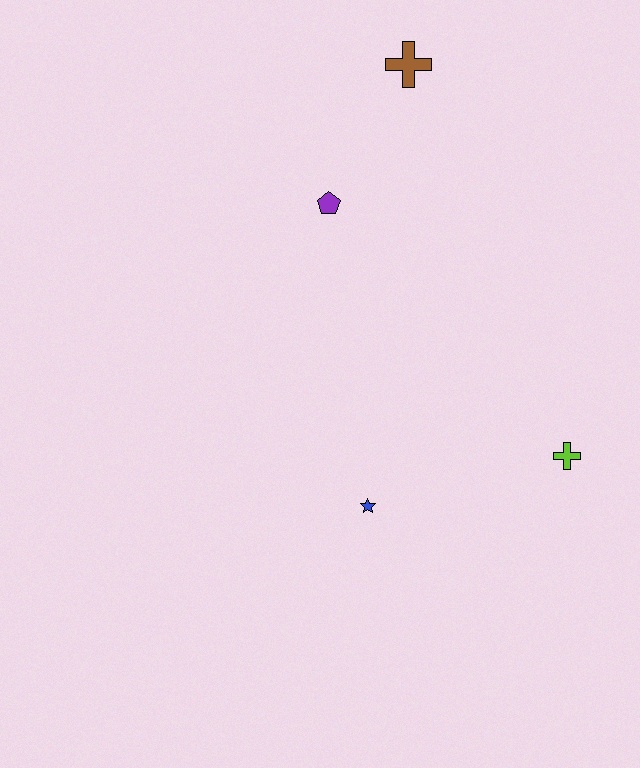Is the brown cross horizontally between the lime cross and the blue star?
Yes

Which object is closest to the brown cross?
The purple pentagon is closest to the brown cross.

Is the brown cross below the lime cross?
No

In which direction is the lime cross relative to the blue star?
The lime cross is to the right of the blue star.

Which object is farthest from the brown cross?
The blue star is farthest from the brown cross.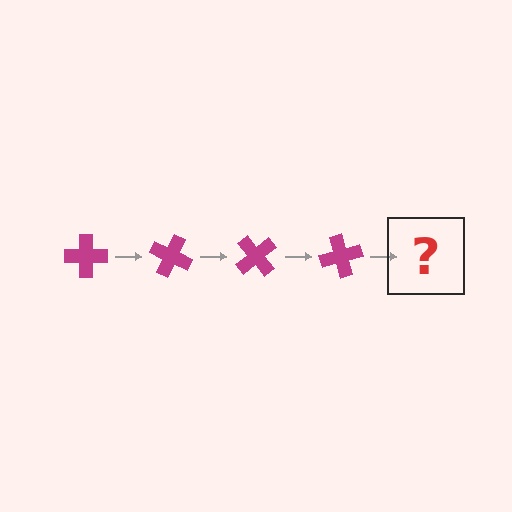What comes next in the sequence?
The next element should be a magenta cross rotated 100 degrees.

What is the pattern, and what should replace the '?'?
The pattern is that the cross rotates 25 degrees each step. The '?' should be a magenta cross rotated 100 degrees.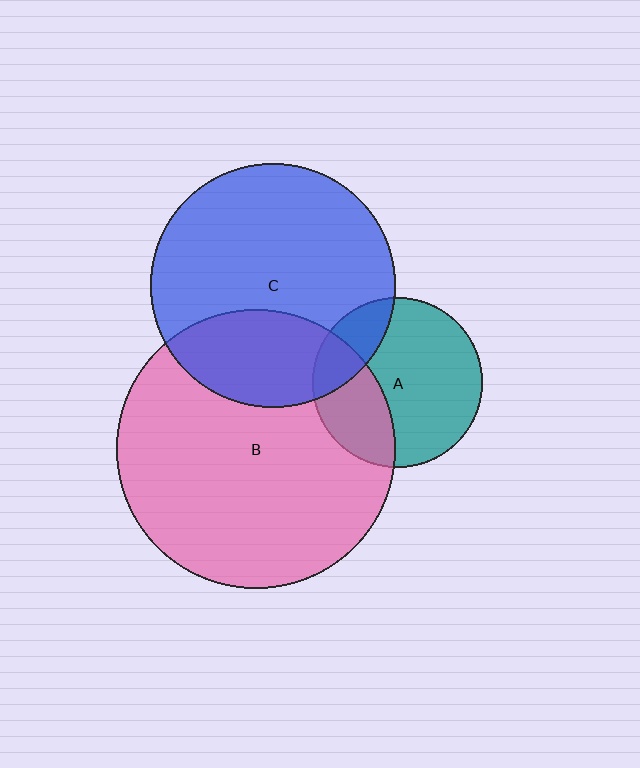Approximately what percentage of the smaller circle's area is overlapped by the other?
Approximately 30%.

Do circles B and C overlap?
Yes.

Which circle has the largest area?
Circle B (pink).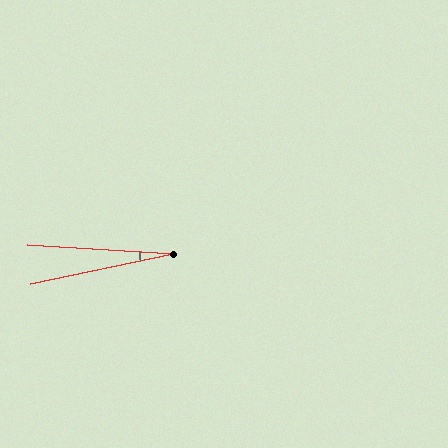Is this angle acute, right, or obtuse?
It is acute.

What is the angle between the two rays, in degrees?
Approximately 16 degrees.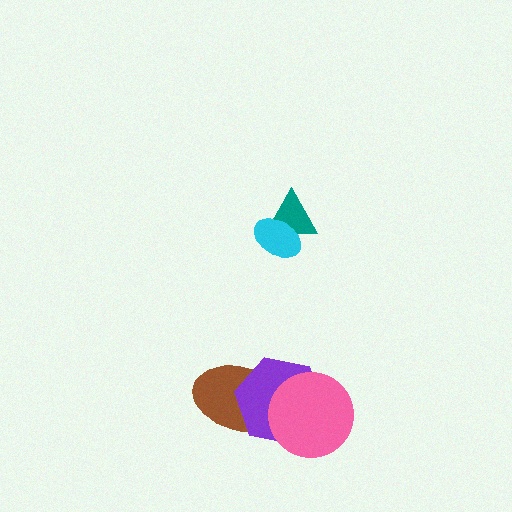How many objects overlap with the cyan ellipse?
1 object overlaps with the cyan ellipse.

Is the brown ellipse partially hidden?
Yes, it is partially covered by another shape.